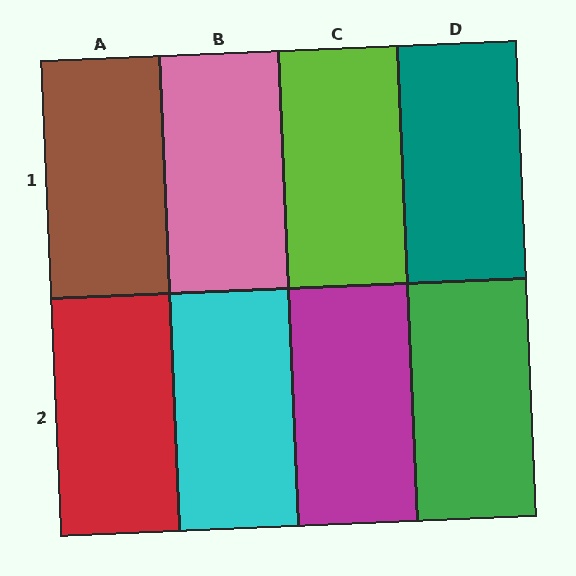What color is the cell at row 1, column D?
Teal.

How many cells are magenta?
1 cell is magenta.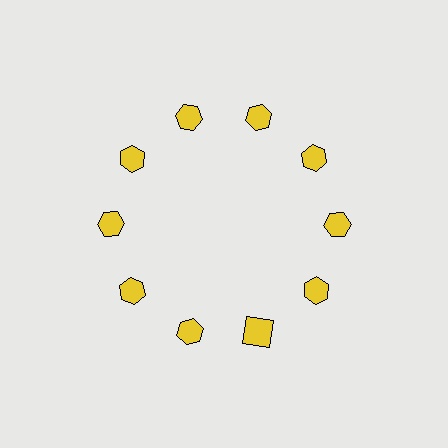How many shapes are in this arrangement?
There are 10 shapes arranged in a ring pattern.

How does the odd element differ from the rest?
It has a different shape: square instead of hexagon.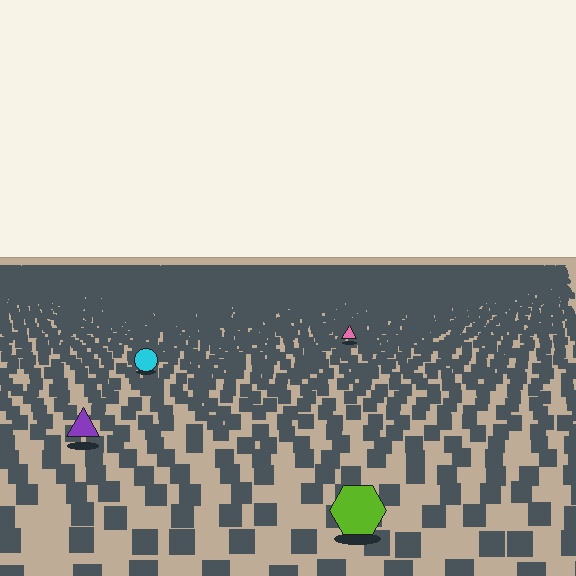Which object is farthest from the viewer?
The pink triangle is farthest from the viewer. It appears smaller and the ground texture around it is denser.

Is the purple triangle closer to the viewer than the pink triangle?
Yes. The purple triangle is closer — you can tell from the texture gradient: the ground texture is coarser near it.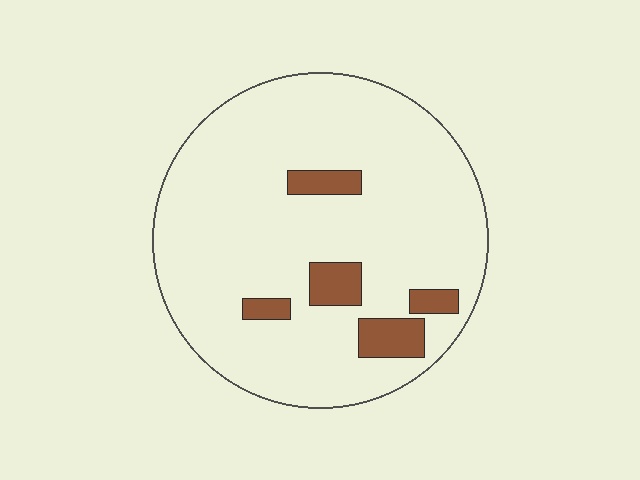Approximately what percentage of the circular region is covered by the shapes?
Approximately 10%.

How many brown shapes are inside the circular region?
5.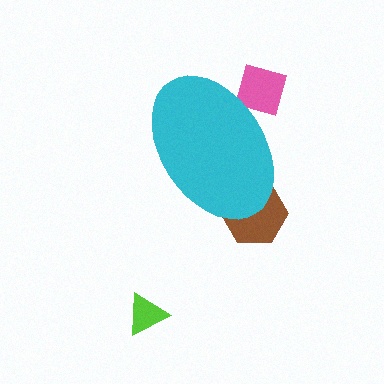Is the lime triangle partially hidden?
No, the lime triangle is fully visible.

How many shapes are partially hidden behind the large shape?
2 shapes are partially hidden.